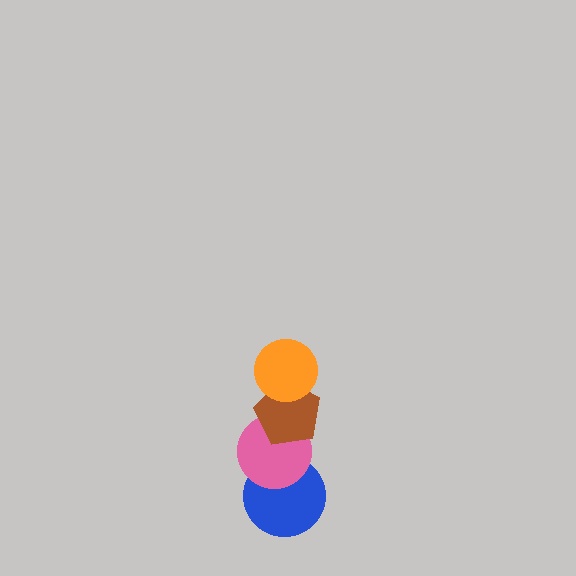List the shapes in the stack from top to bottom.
From top to bottom: the orange circle, the brown pentagon, the pink circle, the blue circle.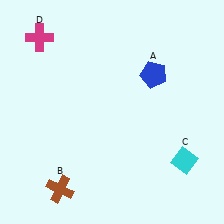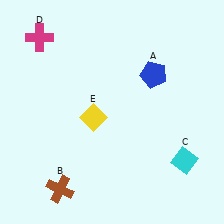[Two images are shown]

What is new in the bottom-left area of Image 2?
A yellow diamond (E) was added in the bottom-left area of Image 2.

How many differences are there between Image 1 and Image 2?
There is 1 difference between the two images.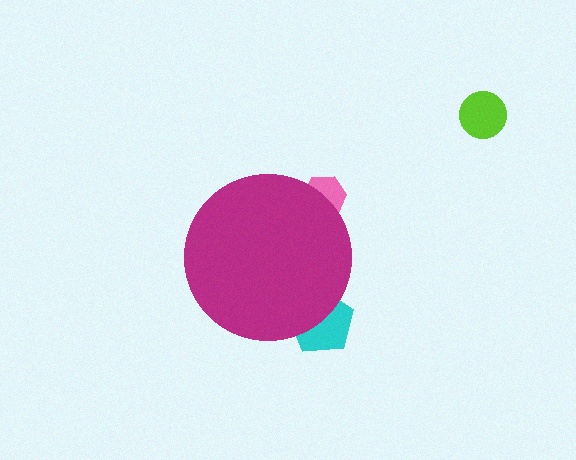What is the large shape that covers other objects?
A magenta circle.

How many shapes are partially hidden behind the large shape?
2 shapes are partially hidden.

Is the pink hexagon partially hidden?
Yes, the pink hexagon is partially hidden behind the magenta circle.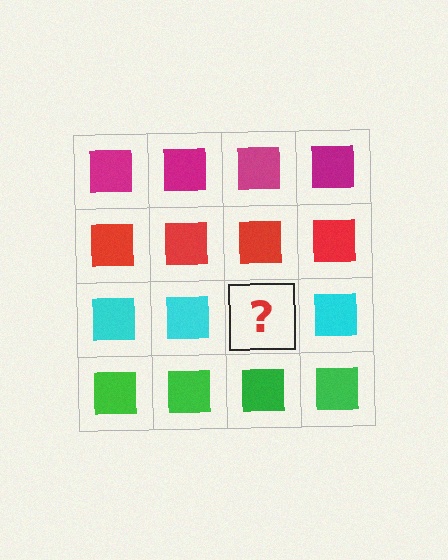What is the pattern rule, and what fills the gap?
The rule is that each row has a consistent color. The gap should be filled with a cyan square.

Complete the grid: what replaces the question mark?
The question mark should be replaced with a cyan square.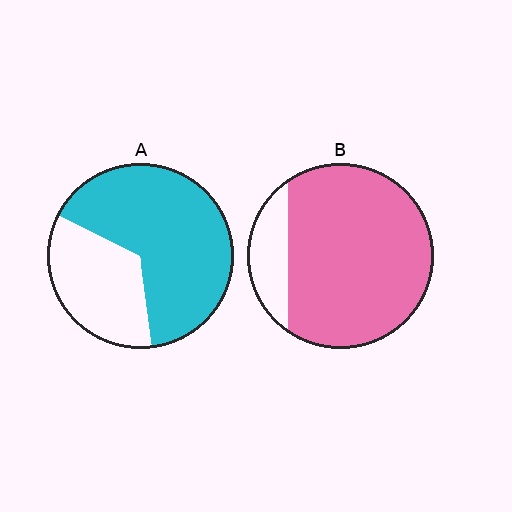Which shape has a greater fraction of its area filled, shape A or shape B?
Shape B.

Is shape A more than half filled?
Yes.